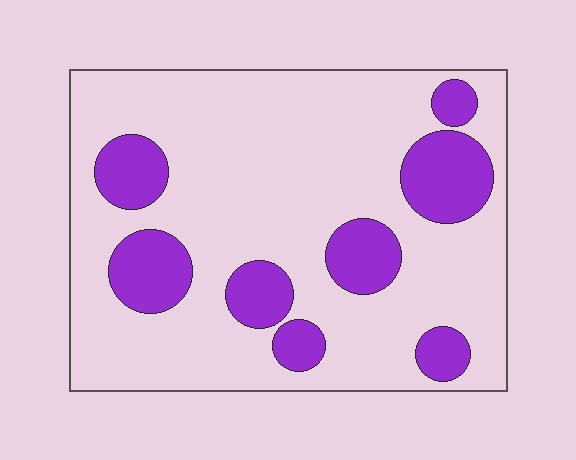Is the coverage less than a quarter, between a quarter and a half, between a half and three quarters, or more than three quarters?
Less than a quarter.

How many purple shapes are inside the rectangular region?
8.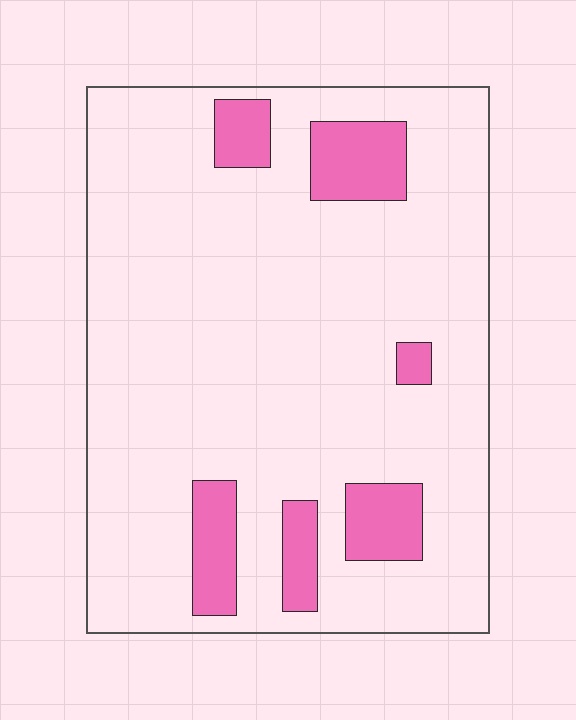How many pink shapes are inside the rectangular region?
6.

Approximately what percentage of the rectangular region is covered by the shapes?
Approximately 15%.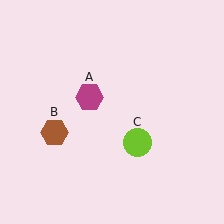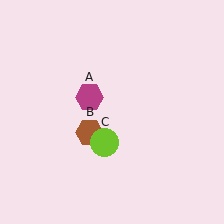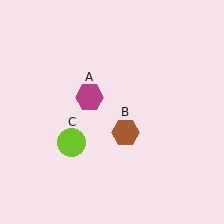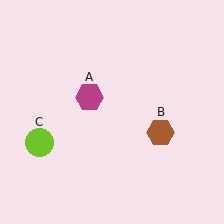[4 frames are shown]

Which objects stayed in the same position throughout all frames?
Magenta hexagon (object A) remained stationary.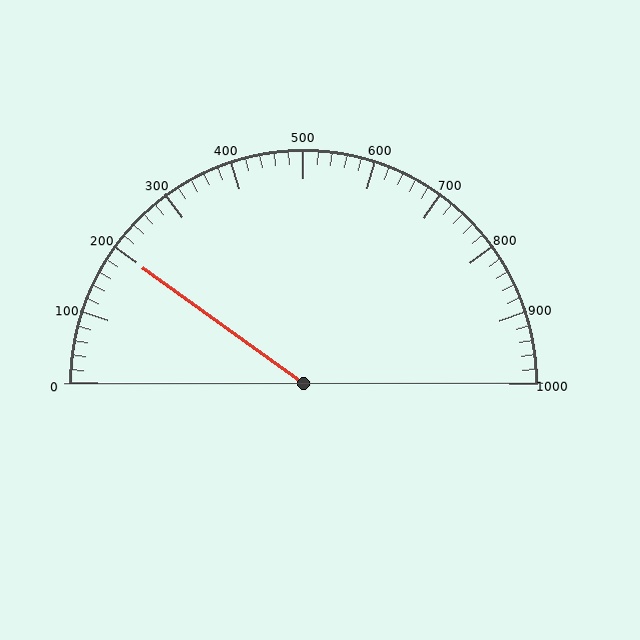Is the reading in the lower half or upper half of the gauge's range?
The reading is in the lower half of the range (0 to 1000).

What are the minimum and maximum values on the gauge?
The gauge ranges from 0 to 1000.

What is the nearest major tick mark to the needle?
The nearest major tick mark is 200.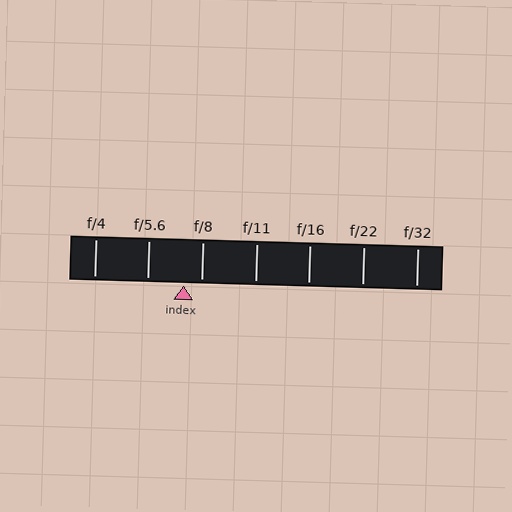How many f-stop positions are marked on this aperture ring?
There are 7 f-stop positions marked.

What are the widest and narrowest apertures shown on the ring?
The widest aperture shown is f/4 and the narrowest is f/32.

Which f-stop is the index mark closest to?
The index mark is closest to f/8.